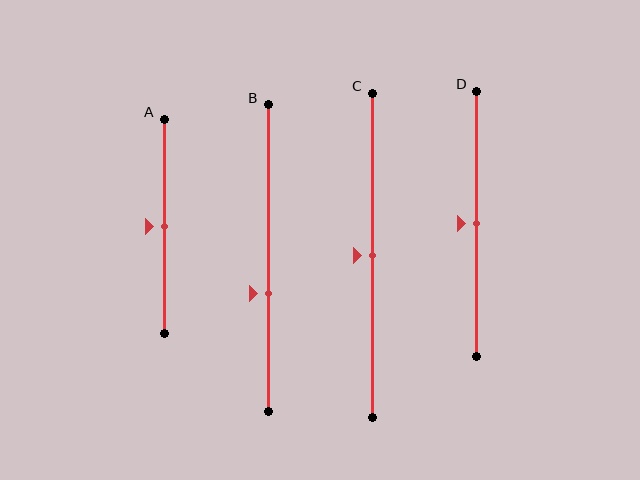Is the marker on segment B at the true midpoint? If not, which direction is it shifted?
No, the marker on segment B is shifted downward by about 11% of the segment length.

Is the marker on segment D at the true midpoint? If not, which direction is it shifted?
Yes, the marker on segment D is at the true midpoint.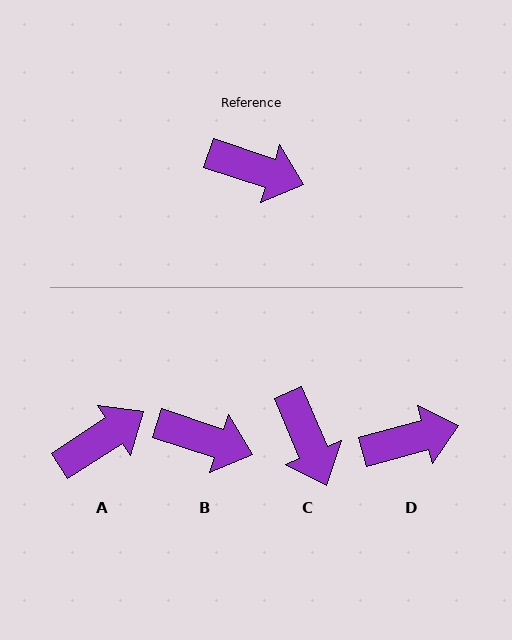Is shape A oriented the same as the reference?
No, it is off by about 51 degrees.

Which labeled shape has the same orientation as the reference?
B.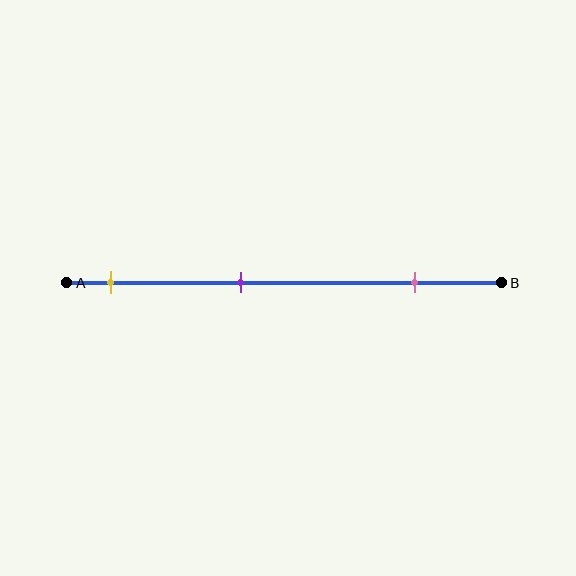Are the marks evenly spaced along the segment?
Yes, the marks are approximately evenly spaced.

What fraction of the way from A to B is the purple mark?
The purple mark is approximately 40% (0.4) of the way from A to B.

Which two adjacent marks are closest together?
The yellow and purple marks are the closest adjacent pair.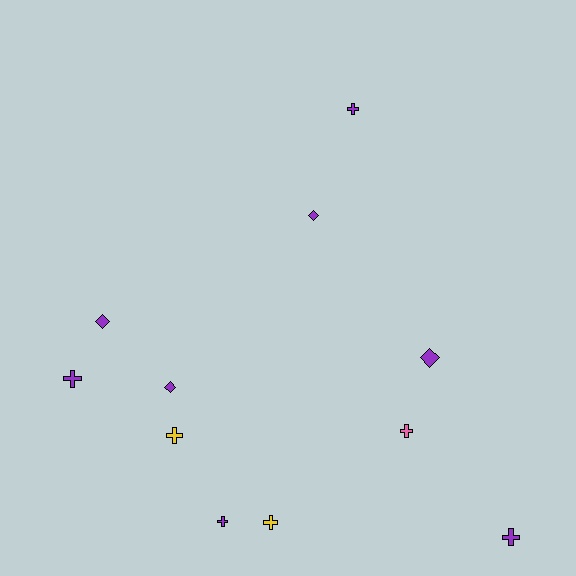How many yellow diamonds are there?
There are no yellow diamonds.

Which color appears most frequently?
Purple, with 8 objects.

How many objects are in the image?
There are 11 objects.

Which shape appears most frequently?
Cross, with 7 objects.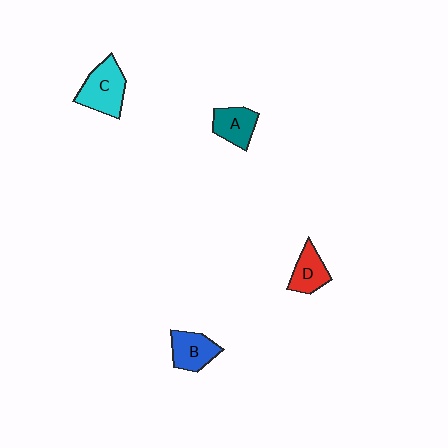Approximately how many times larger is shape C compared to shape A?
Approximately 1.4 times.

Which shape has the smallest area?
Shape D (red).